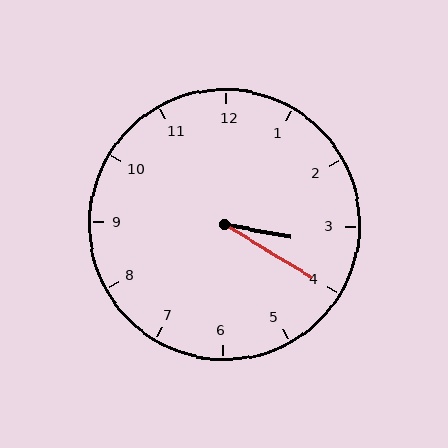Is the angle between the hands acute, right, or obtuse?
It is acute.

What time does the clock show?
3:20.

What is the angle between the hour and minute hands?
Approximately 20 degrees.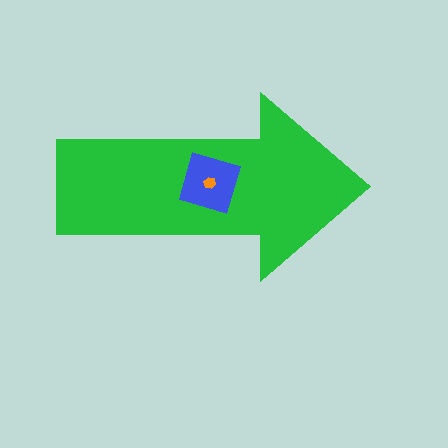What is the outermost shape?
The green arrow.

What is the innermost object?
The orange hexagon.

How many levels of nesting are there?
3.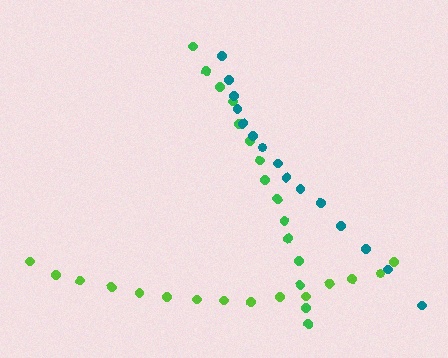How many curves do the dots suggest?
There are 3 distinct paths.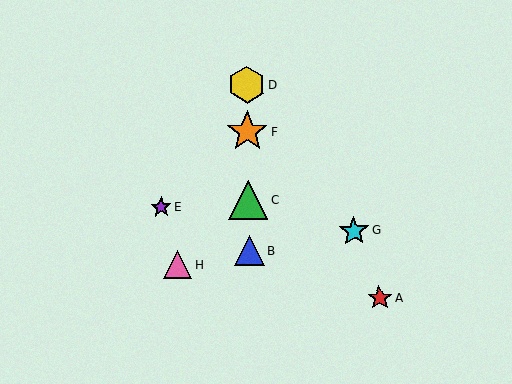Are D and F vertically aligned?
Yes, both are at x≈247.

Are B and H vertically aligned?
No, B is at x≈249 and H is at x≈178.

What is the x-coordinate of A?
Object A is at x≈380.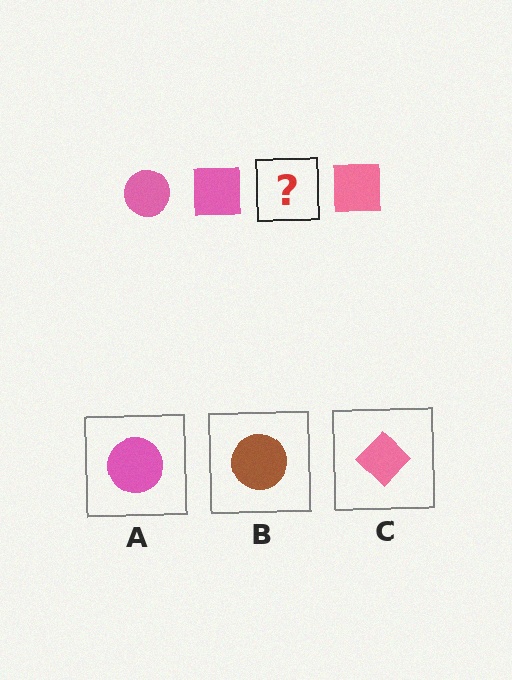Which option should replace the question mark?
Option A.